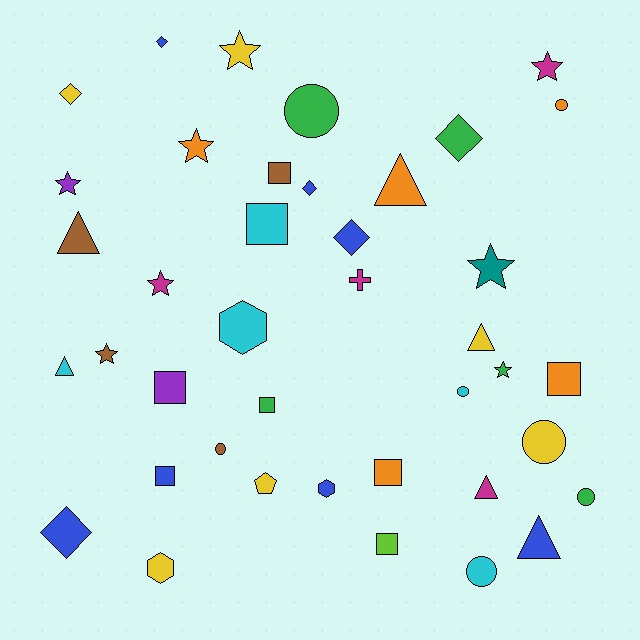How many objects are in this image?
There are 40 objects.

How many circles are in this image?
There are 7 circles.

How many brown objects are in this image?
There are 4 brown objects.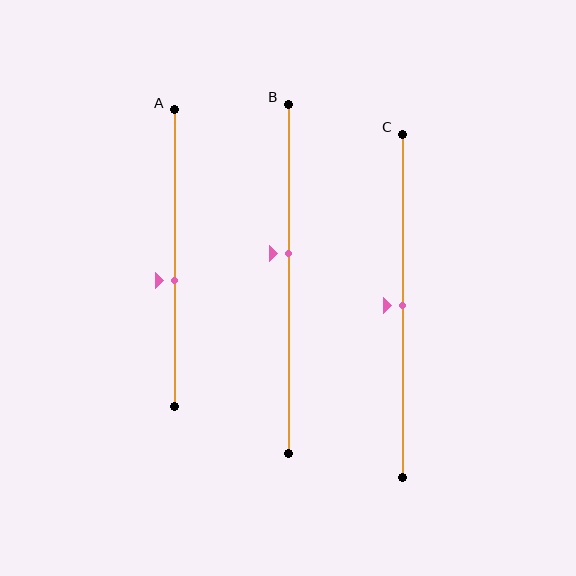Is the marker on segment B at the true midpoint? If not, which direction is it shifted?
No, the marker on segment B is shifted upward by about 7% of the segment length.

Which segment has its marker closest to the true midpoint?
Segment C has its marker closest to the true midpoint.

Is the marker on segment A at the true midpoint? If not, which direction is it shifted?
No, the marker on segment A is shifted downward by about 8% of the segment length.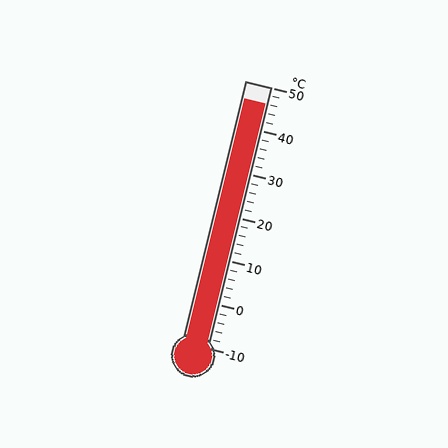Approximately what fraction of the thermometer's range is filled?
The thermometer is filled to approximately 95% of its range.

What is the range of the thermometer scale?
The thermometer scale ranges from -10°C to 50°C.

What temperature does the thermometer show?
The thermometer shows approximately 46°C.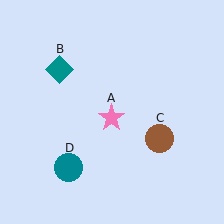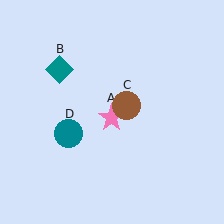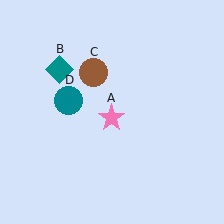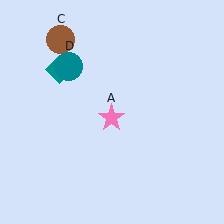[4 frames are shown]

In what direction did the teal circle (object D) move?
The teal circle (object D) moved up.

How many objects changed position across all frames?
2 objects changed position: brown circle (object C), teal circle (object D).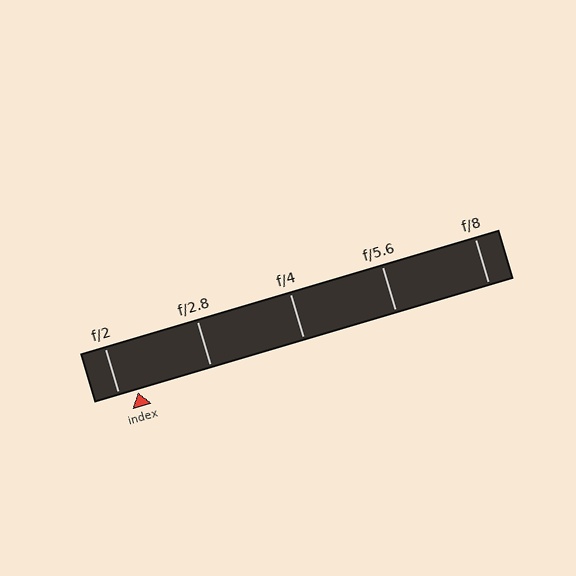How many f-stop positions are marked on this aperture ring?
There are 5 f-stop positions marked.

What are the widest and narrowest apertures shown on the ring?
The widest aperture shown is f/2 and the narrowest is f/8.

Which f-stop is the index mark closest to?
The index mark is closest to f/2.